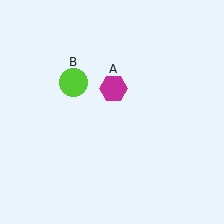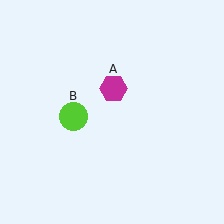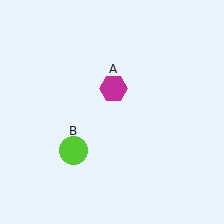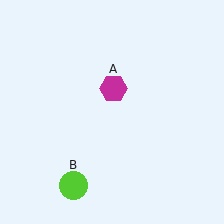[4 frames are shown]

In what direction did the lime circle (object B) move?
The lime circle (object B) moved down.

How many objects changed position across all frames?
1 object changed position: lime circle (object B).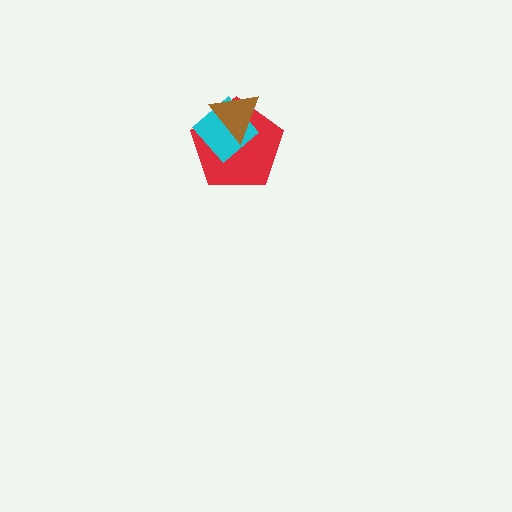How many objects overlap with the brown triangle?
2 objects overlap with the brown triangle.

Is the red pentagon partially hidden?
Yes, it is partially covered by another shape.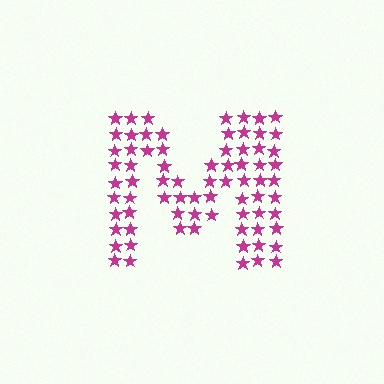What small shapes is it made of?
It is made of small stars.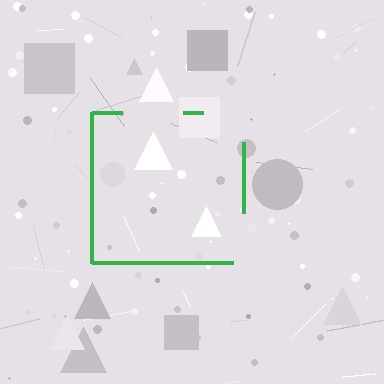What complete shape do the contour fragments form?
The contour fragments form a square.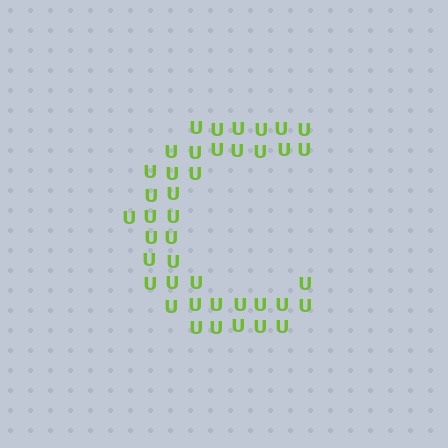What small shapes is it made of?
It is made of small letter U's.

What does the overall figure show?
The overall figure shows the letter C.